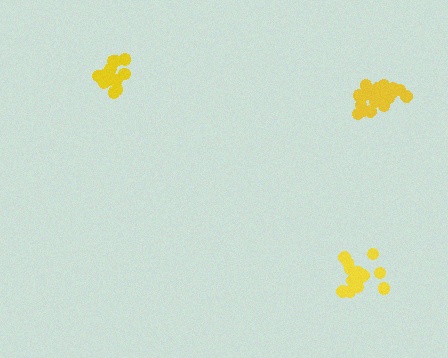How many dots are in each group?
Group 1: 19 dots, Group 2: 16 dots, Group 3: 15 dots (50 total).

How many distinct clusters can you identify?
There are 3 distinct clusters.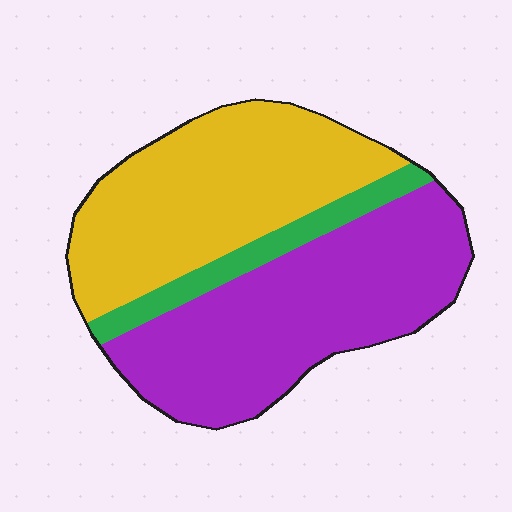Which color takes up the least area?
Green, at roughly 10%.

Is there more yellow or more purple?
Purple.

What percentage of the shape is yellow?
Yellow takes up between a quarter and a half of the shape.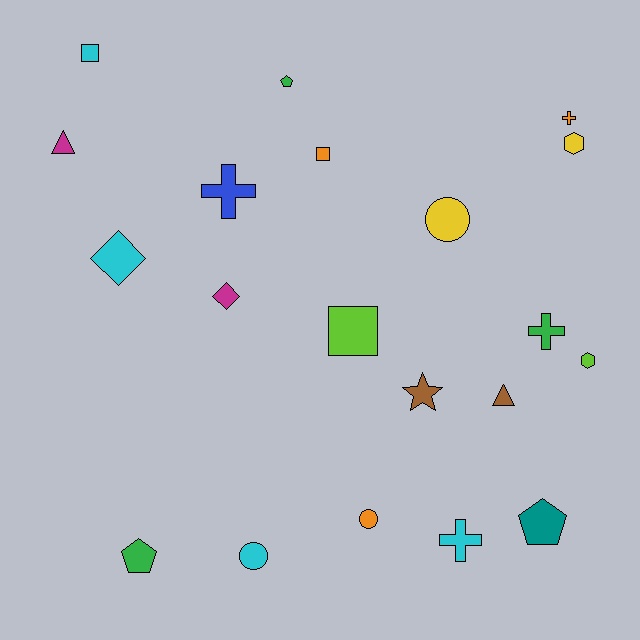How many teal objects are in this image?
There is 1 teal object.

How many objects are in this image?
There are 20 objects.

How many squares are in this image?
There are 3 squares.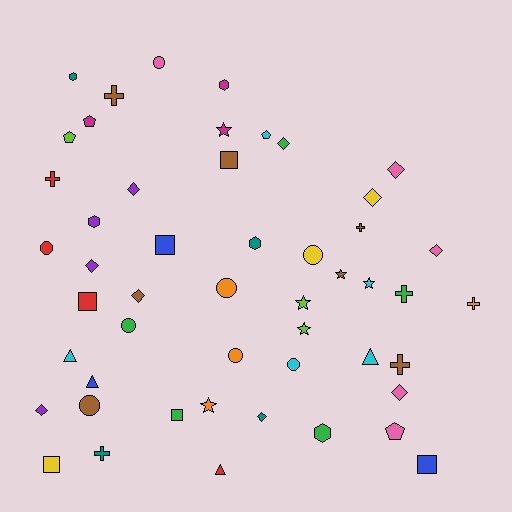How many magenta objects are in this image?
There are 3 magenta objects.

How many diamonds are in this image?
There are 10 diamonds.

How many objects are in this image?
There are 50 objects.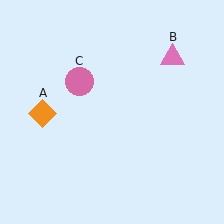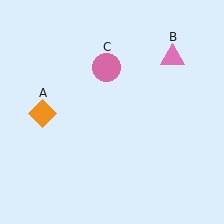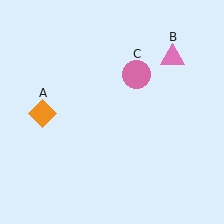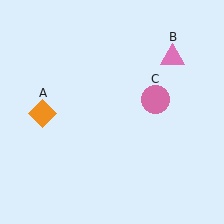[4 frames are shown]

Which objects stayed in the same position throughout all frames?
Orange diamond (object A) and pink triangle (object B) remained stationary.